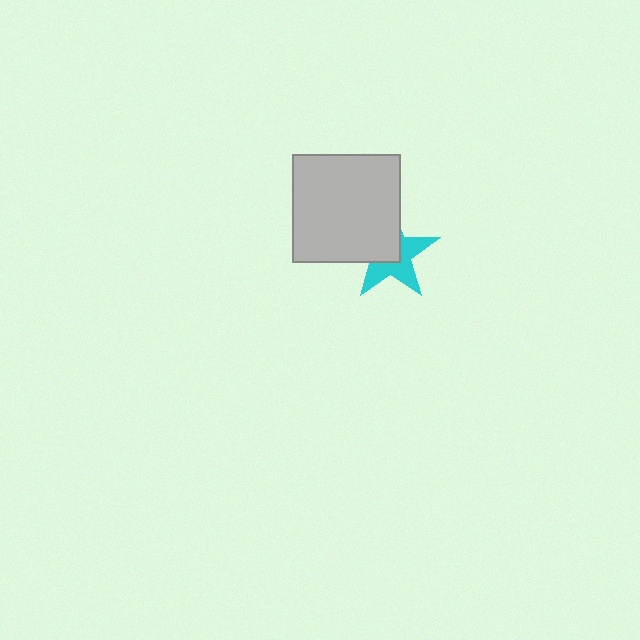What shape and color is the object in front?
The object in front is a light gray square.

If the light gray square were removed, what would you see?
You would see the complete cyan star.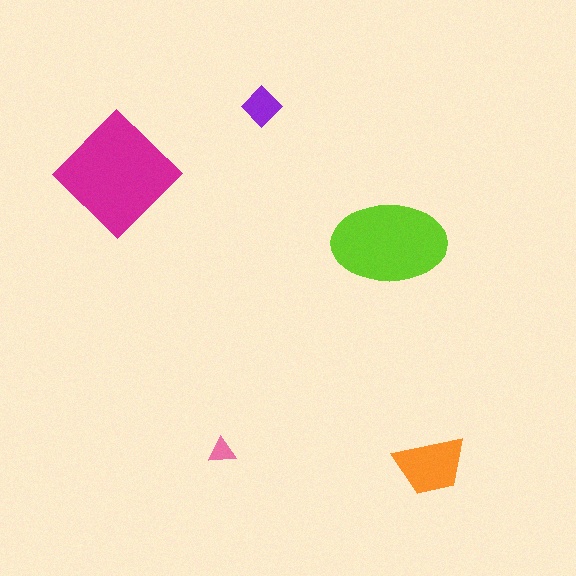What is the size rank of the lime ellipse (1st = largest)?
2nd.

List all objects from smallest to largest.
The pink triangle, the purple diamond, the orange trapezoid, the lime ellipse, the magenta diamond.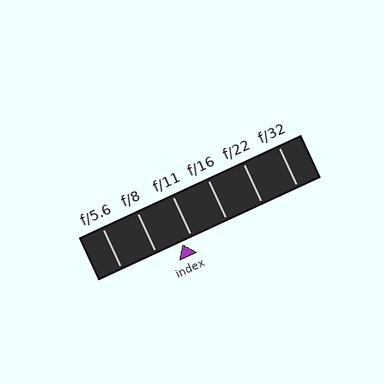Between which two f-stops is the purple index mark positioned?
The index mark is between f/8 and f/11.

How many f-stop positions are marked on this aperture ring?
There are 6 f-stop positions marked.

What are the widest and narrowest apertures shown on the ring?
The widest aperture shown is f/5.6 and the narrowest is f/32.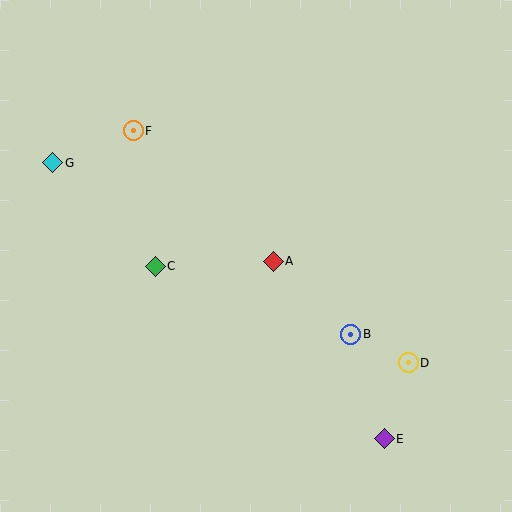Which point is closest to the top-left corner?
Point G is closest to the top-left corner.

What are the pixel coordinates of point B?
Point B is at (351, 334).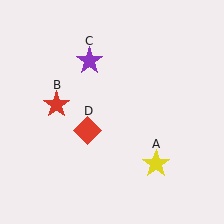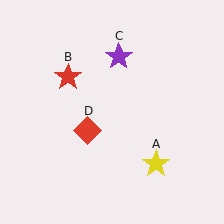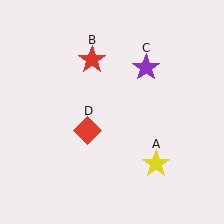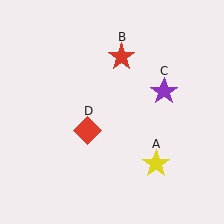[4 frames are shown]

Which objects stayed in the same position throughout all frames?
Yellow star (object A) and red diamond (object D) remained stationary.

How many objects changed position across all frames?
2 objects changed position: red star (object B), purple star (object C).